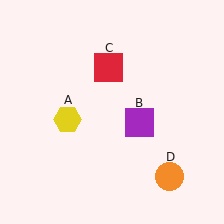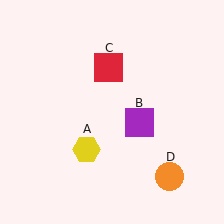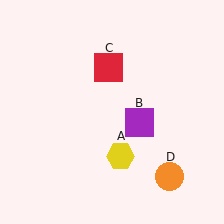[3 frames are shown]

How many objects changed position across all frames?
1 object changed position: yellow hexagon (object A).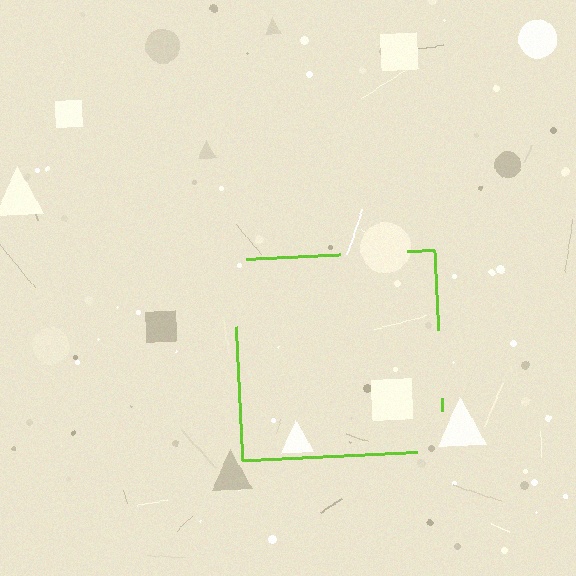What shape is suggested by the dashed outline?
The dashed outline suggests a square.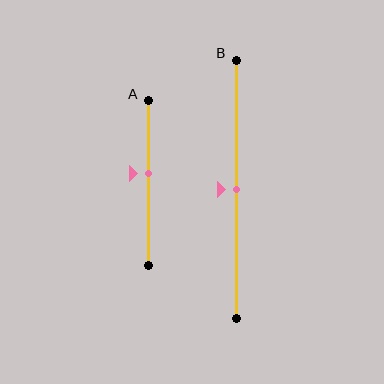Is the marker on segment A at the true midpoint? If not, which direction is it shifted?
No, the marker on segment A is shifted upward by about 6% of the segment length.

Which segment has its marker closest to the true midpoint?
Segment B has its marker closest to the true midpoint.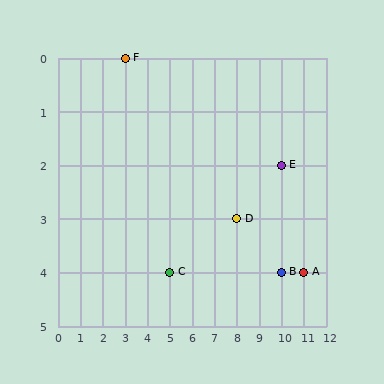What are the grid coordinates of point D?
Point D is at grid coordinates (8, 3).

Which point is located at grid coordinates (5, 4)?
Point C is at (5, 4).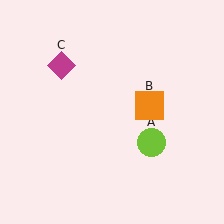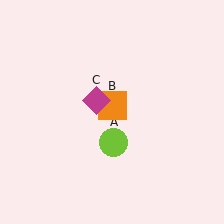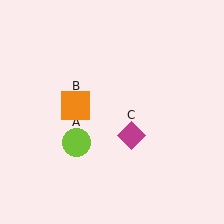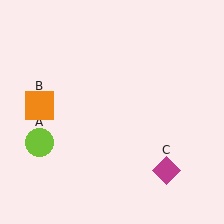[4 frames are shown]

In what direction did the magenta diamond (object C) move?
The magenta diamond (object C) moved down and to the right.